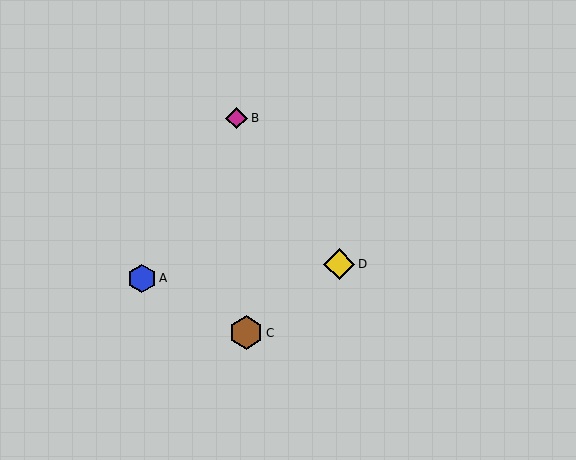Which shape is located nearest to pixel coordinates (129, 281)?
The blue hexagon (labeled A) at (142, 278) is nearest to that location.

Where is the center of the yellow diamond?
The center of the yellow diamond is at (339, 264).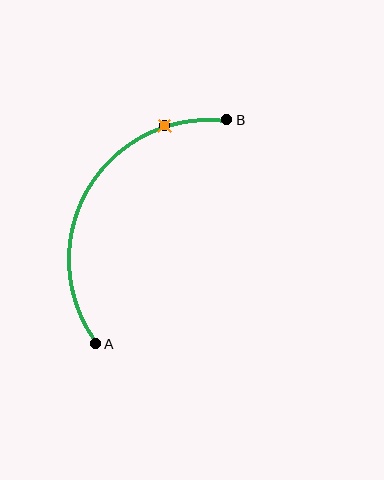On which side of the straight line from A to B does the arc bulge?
The arc bulges to the left of the straight line connecting A and B.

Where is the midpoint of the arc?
The arc midpoint is the point on the curve farthest from the straight line joining A and B. It sits to the left of that line.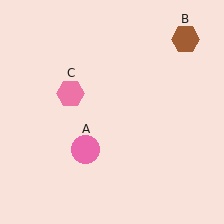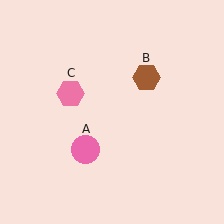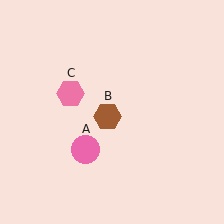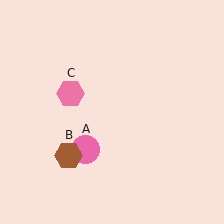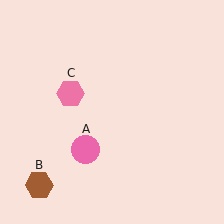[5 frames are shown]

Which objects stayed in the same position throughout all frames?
Pink circle (object A) and pink hexagon (object C) remained stationary.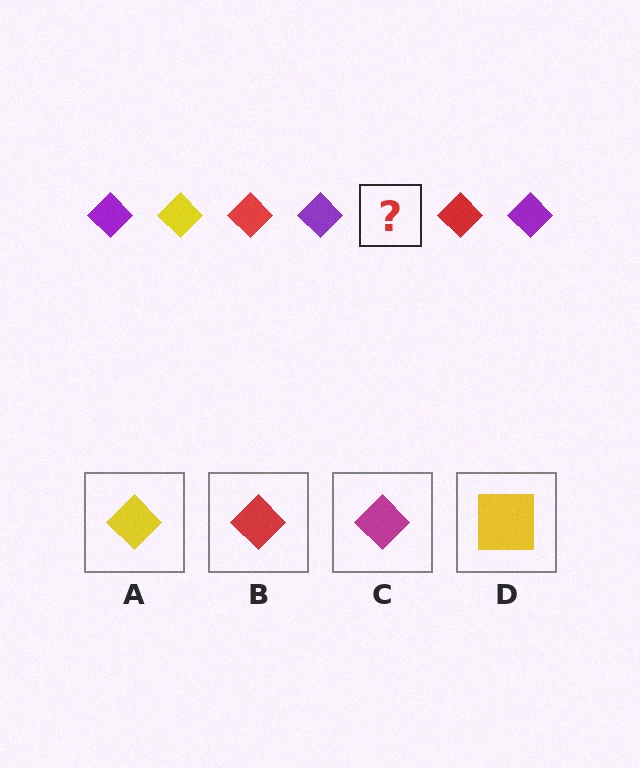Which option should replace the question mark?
Option A.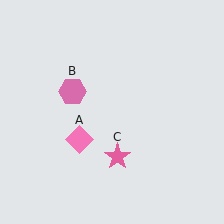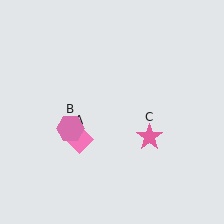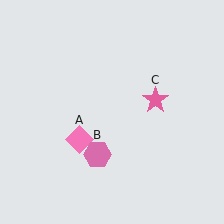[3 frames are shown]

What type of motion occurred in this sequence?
The pink hexagon (object B), pink star (object C) rotated counterclockwise around the center of the scene.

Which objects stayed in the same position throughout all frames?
Pink diamond (object A) remained stationary.